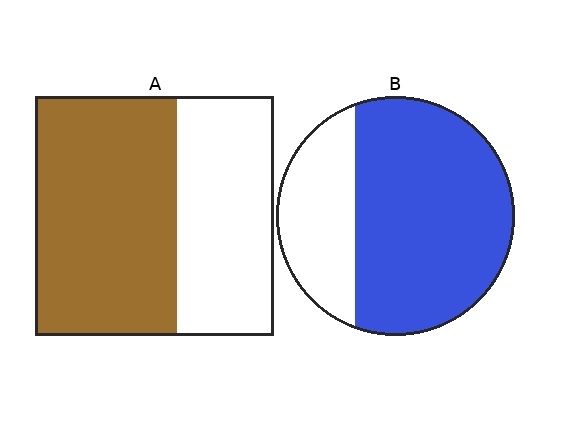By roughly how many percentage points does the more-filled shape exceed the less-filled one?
By roughly 10 percentage points (B over A).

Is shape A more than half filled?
Yes.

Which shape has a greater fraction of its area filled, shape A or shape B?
Shape B.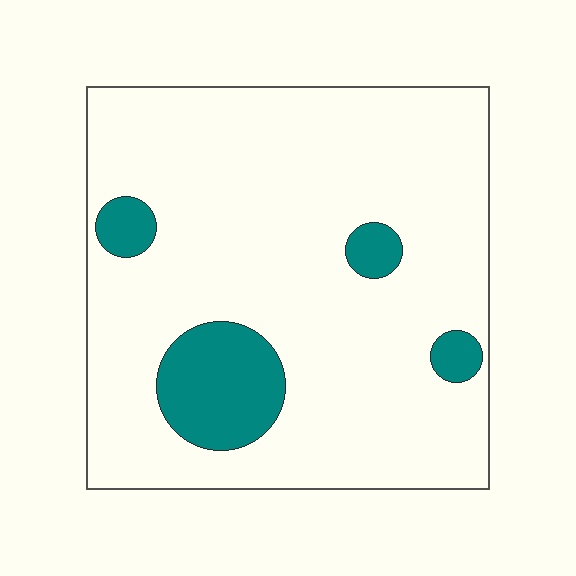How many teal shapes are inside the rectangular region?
4.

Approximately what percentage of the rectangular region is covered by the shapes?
Approximately 15%.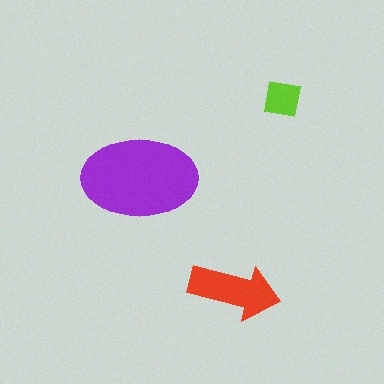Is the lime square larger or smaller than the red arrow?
Smaller.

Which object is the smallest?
The lime square.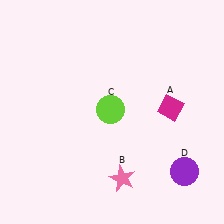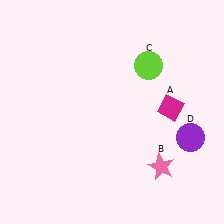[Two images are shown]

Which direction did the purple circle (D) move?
The purple circle (D) moved up.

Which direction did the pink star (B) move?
The pink star (B) moved right.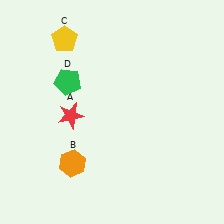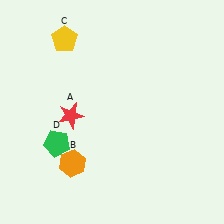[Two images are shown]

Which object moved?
The green pentagon (D) moved down.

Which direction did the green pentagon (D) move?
The green pentagon (D) moved down.